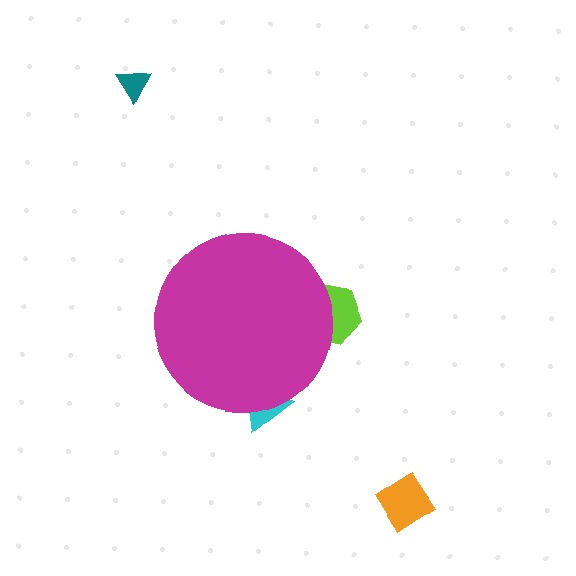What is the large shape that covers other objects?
A magenta circle.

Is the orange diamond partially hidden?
No, the orange diamond is fully visible.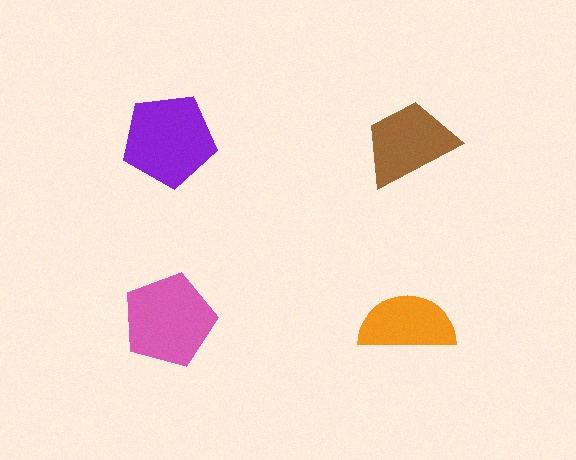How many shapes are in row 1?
2 shapes.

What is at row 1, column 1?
A purple pentagon.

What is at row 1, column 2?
A brown trapezoid.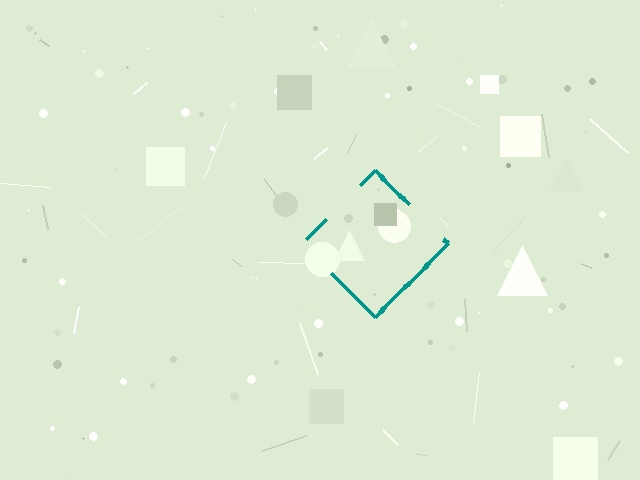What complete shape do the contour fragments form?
The contour fragments form a diamond.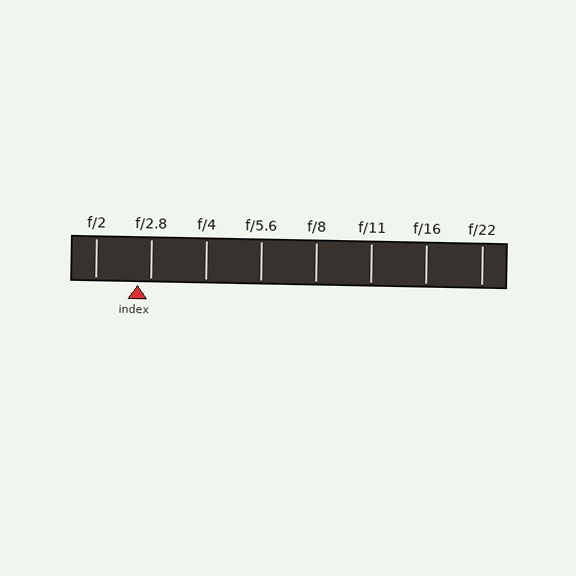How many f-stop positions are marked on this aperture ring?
There are 8 f-stop positions marked.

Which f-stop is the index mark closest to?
The index mark is closest to f/2.8.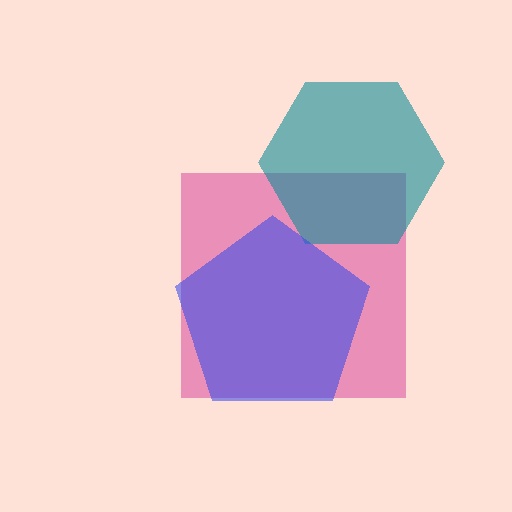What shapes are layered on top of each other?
The layered shapes are: a magenta square, a teal hexagon, a blue pentagon.